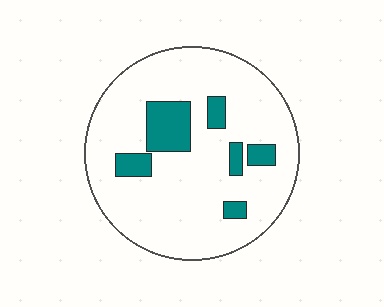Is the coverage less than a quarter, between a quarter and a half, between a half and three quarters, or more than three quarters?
Less than a quarter.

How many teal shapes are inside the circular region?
6.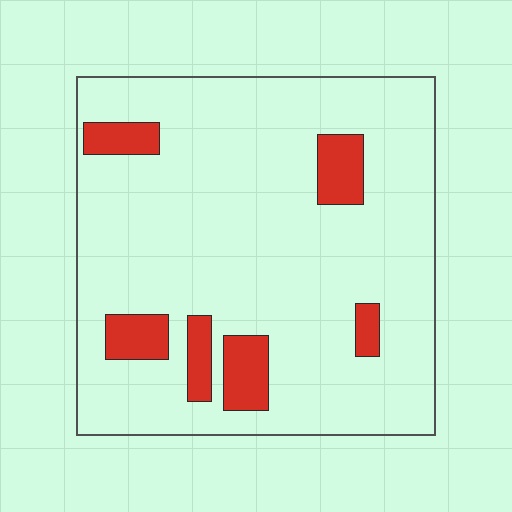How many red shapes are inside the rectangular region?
6.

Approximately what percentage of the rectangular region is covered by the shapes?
Approximately 10%.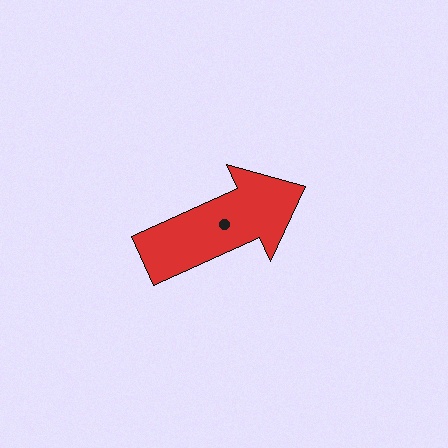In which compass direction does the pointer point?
Northeast.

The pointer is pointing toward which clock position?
Roughly 2 o'clock.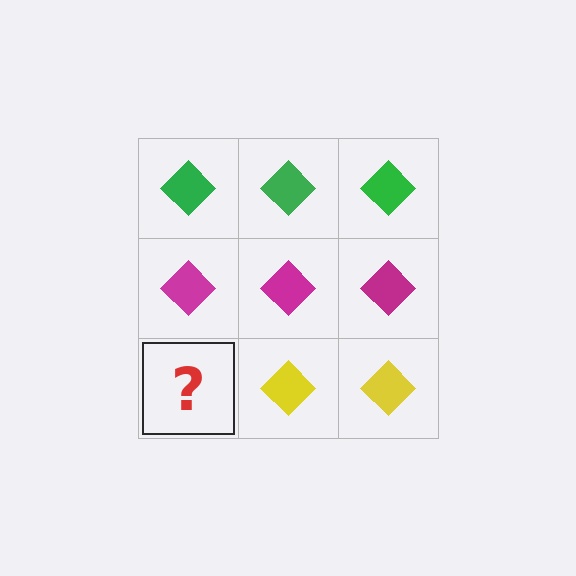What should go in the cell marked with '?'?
The missing cell should contain a yellow diamond.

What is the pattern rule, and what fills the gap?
The rule is that each row has a consistent color. The gap should be filled with a yellow diamond.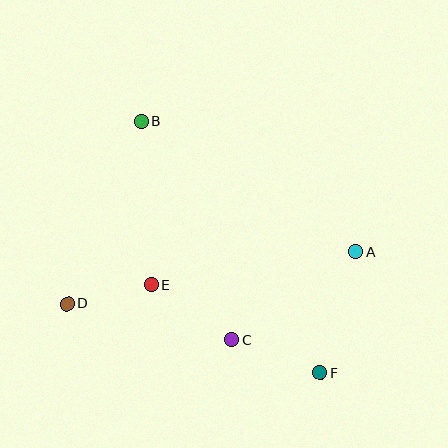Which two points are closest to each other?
Points D and E are closest to each other.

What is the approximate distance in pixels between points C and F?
The distance between C and F is approximately 94 pixels.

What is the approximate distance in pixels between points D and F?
The distance between D and F is approximately 262 pixels.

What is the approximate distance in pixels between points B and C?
The distance between B and C is approximately 237 pixels.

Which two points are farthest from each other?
Points B and F are farthest from each other.